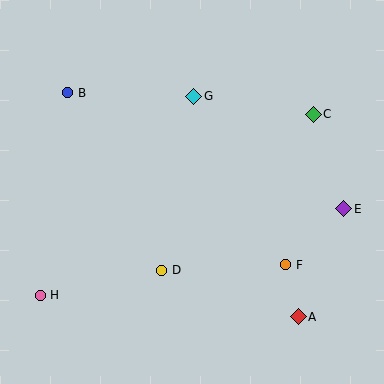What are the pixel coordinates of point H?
Point H is at (40, 295).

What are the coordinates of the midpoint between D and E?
The midpoint between D and E is at (253, 239).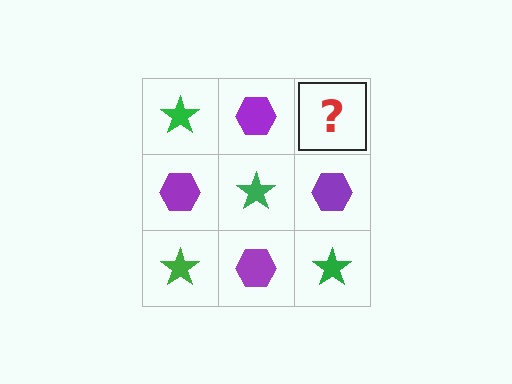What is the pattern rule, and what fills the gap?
The rule is that it alternates green star and purple hexagon in a checkerboard pattern. The gap should be filled with a green star.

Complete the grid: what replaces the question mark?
The question mark should be replaced with a green star.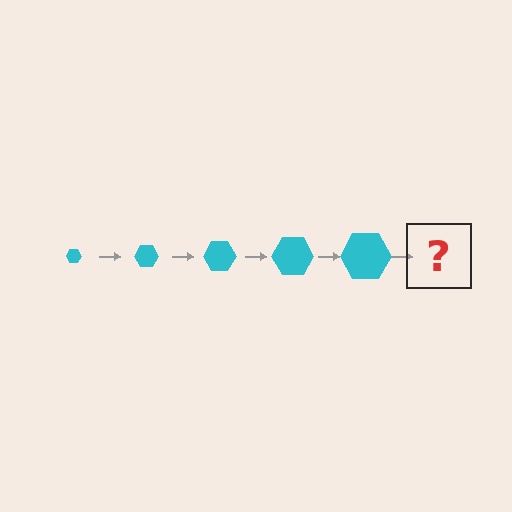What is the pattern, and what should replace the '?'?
The pattern is that the hexagon gets progressively larger each step. The '?' should be a cyan hexagon, larger than the previous one.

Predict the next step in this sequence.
The next step is a cyan hexagon, larger than the previous one.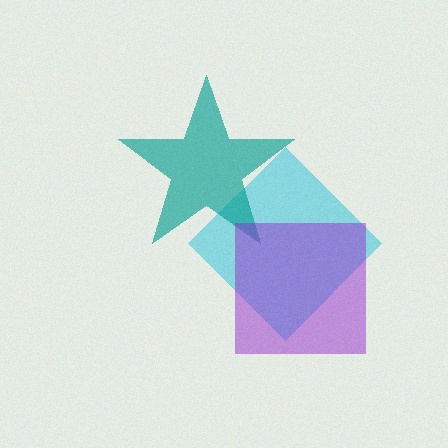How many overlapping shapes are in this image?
There are 3 overlapping shapes in the image.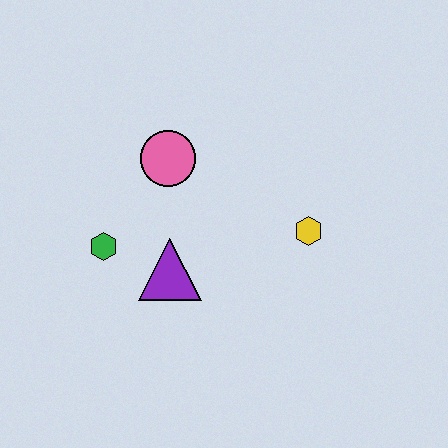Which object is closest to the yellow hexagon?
The purple triangle is closest to the yellow hexagon.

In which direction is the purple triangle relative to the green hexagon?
The purple triangle is to the right of the green hexagon.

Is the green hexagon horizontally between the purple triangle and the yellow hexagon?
No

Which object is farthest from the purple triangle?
The yellow hexagon is farthest from the purple triangle.